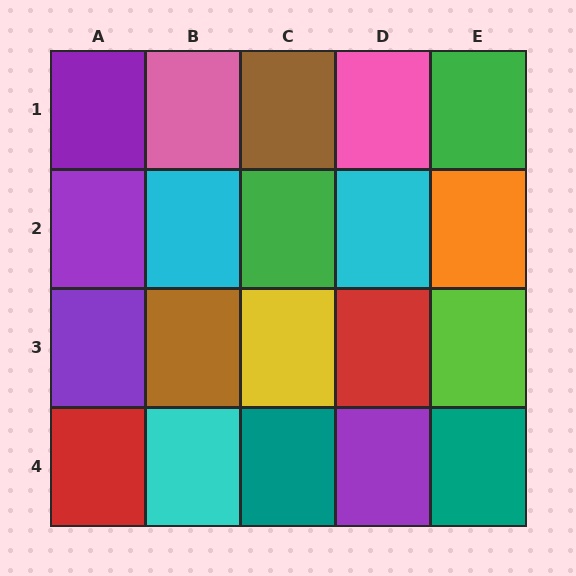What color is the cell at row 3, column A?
Purple.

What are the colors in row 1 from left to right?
Purple, pink, brown, pink, green.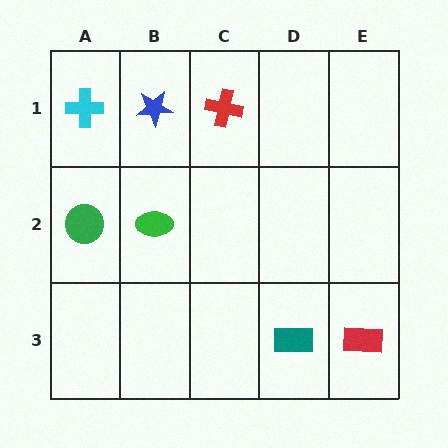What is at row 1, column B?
A blue star.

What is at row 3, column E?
A red rectangle.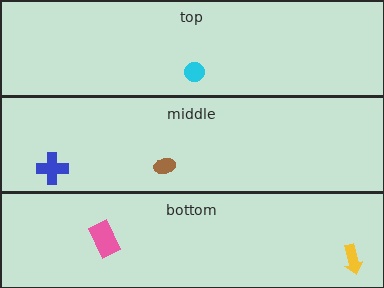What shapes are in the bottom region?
The pink rectangle, the yellow arrow.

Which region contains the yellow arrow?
The bottom region.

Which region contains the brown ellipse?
The middle region.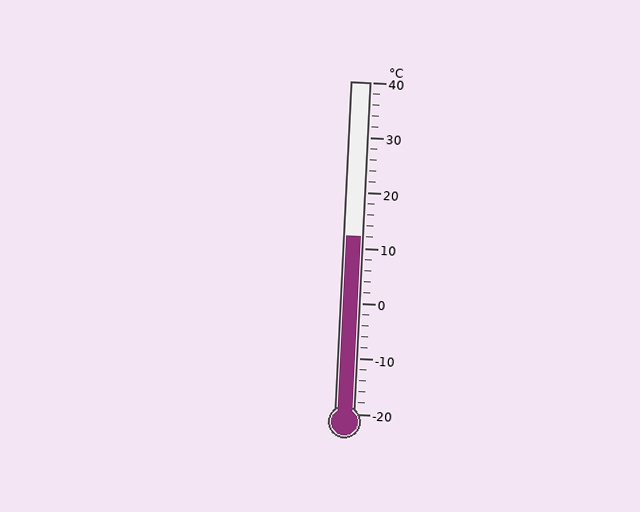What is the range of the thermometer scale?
The thermometer scale ranges from -20°C to 40°C.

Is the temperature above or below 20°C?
The temperature is below 20°C.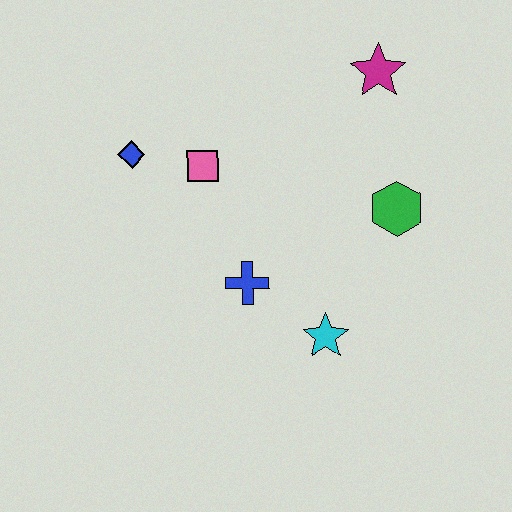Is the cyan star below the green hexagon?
Yes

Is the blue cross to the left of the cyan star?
Yes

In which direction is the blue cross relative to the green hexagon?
The blue cross is to the left of the green hexagon.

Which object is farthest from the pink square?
The cyan star is farthest from the pink square.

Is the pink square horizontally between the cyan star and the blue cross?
No